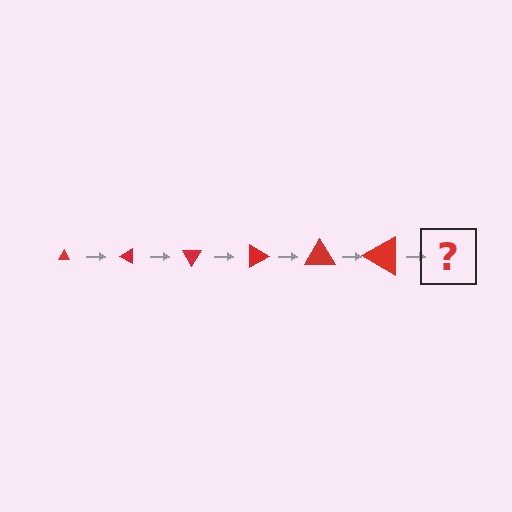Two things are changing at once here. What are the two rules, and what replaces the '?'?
The two rules are that the triangle grows larger each step and it rotates 30 degrees each step. The '?' should be a triangle, larger than the previous one and rotated 180 degrees from the start.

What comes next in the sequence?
The next element should be a triangle, larger than the previous one and rotated 180 degrees from the start.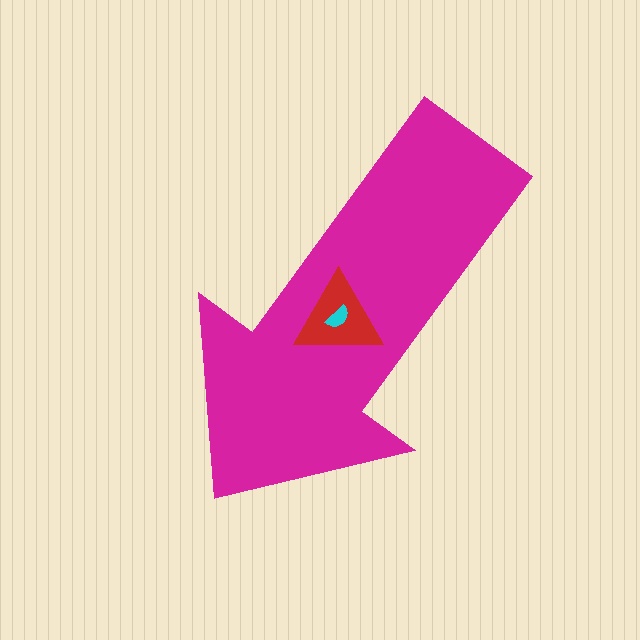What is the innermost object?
The cyan semicircle.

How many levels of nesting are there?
3.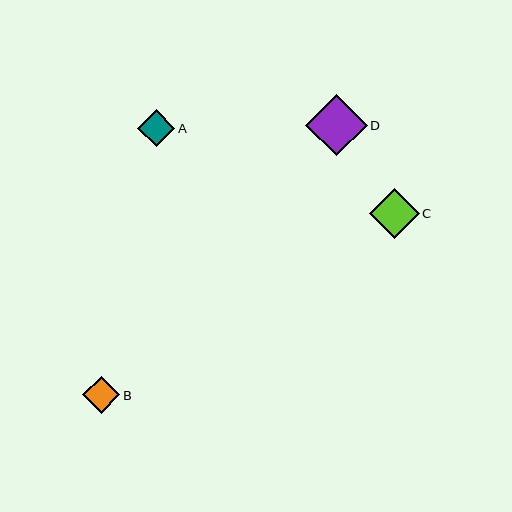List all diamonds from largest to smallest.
From largest to smallest: D, C, B, A.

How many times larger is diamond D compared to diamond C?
Diamond D is approximately 1.2 times the size of diamond C.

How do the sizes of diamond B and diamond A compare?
Diamond B and diamond A are approximately the same size.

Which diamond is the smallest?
Diamond A is the smallest with a size of approximately 37 pixels.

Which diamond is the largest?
Diamond D is the largest with a size of approximately 62 pixels.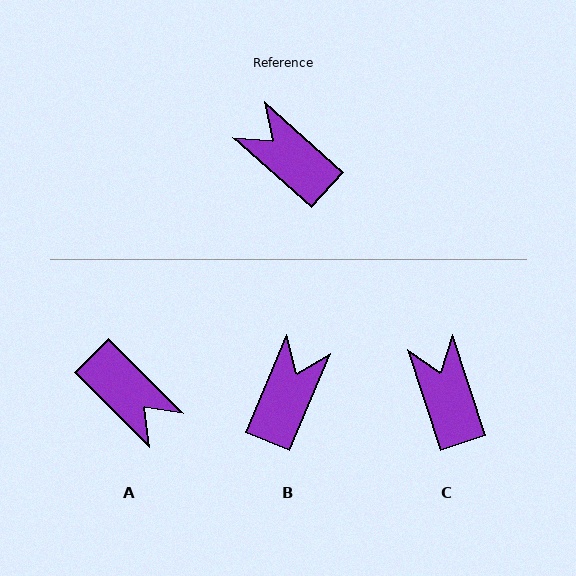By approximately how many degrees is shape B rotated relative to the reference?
Approximately 71 degrees clockwise.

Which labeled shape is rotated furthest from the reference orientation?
A, about 177 degrees away.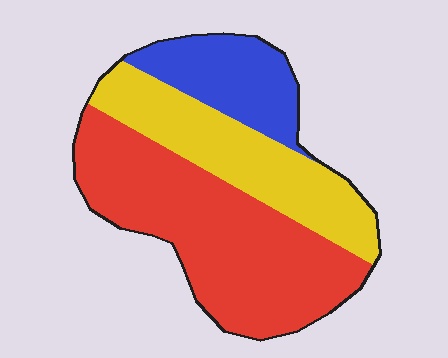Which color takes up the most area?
Red, at roughly 50%.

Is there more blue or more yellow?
Yellow.